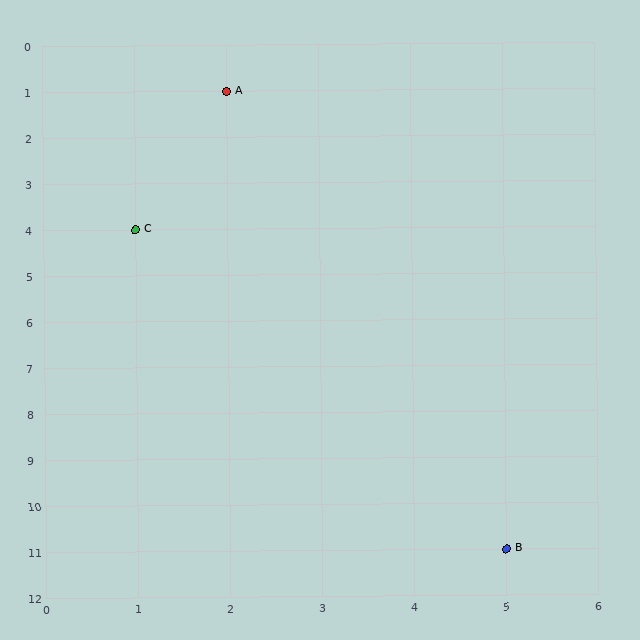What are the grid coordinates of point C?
Point C is at grid coordinates (1, 4).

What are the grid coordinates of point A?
Point A is at grid coordinates (2, 1).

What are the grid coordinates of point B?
Point B is at grid coordinates (5, 11).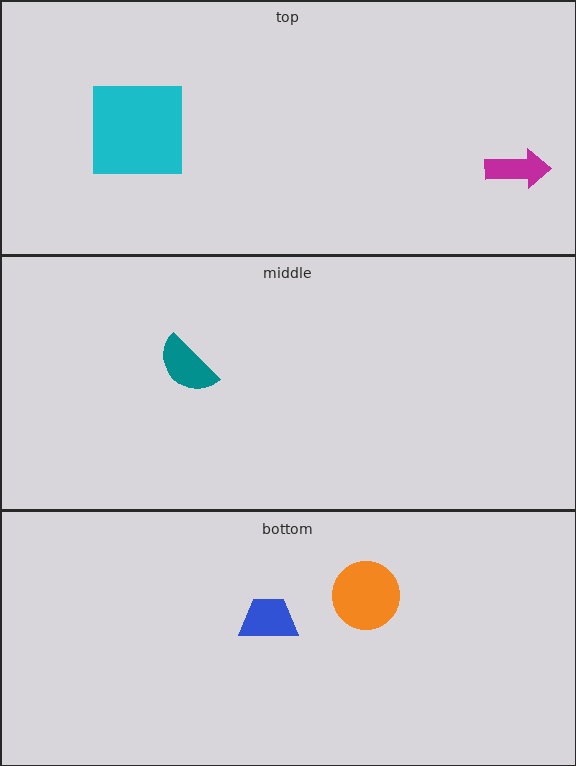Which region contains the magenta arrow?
The top region.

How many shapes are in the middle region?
1.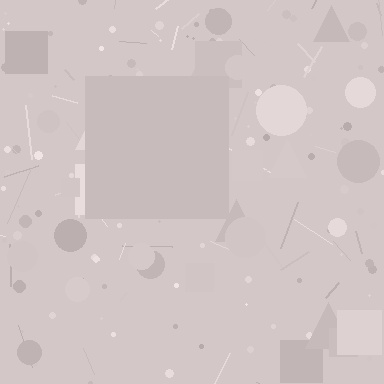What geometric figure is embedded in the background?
A square is embedded in the background.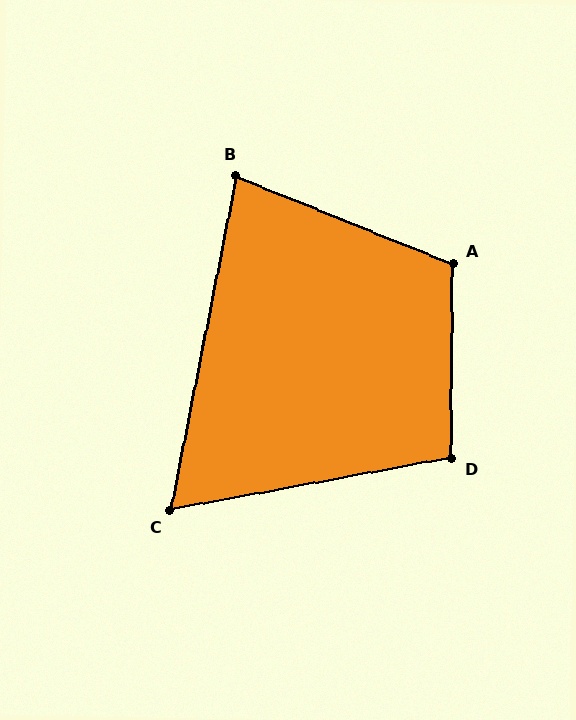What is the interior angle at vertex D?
Approximately 101 degrees (obtuse).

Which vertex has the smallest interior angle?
C, at approximately 68 degrees.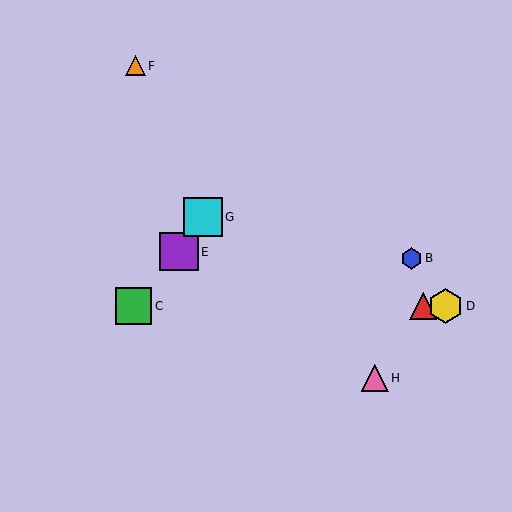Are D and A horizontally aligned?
Yes, both are at y≈306.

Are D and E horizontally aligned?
No, D is at y≈306 and E is at y≈252.